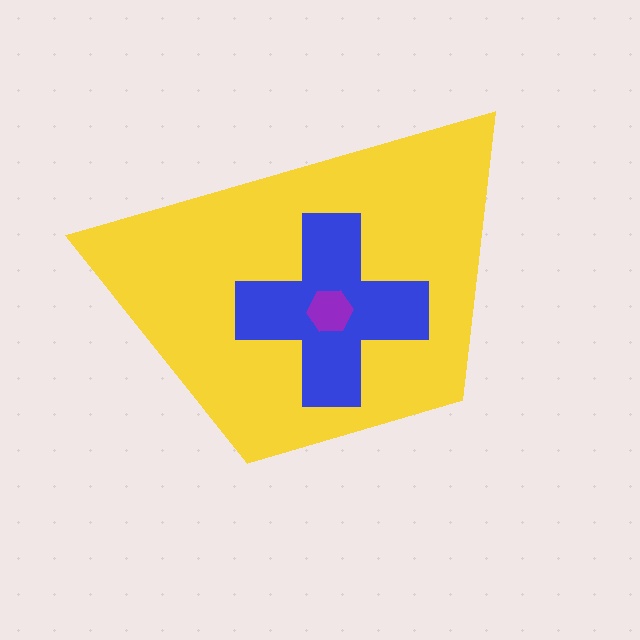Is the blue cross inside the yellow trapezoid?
Yes.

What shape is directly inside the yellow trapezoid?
The blue cross.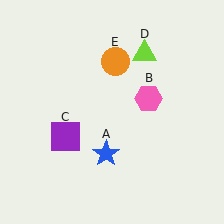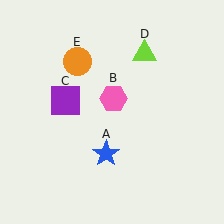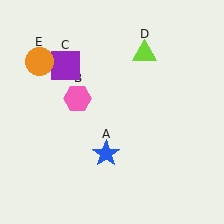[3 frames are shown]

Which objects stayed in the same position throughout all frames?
Blue star (object A) and lime triangle (object D) remained stationary.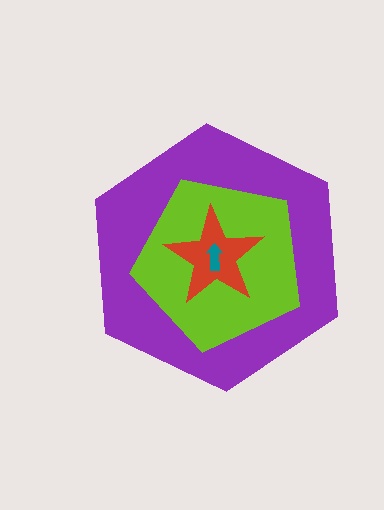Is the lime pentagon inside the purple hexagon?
Yes.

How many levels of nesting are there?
4.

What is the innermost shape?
The teal arrow.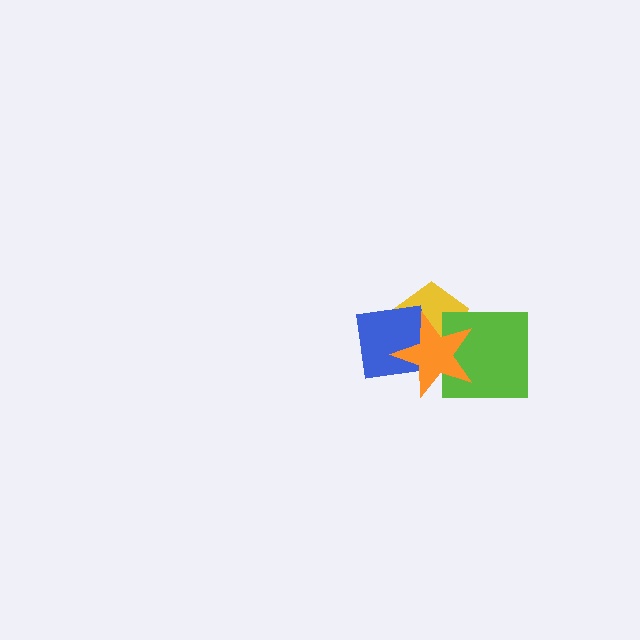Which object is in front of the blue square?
The orange star is in front of the blue square.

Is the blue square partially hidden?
Yes, it is partially covered by another shape.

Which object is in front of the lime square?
The orange star is in front of the lime square.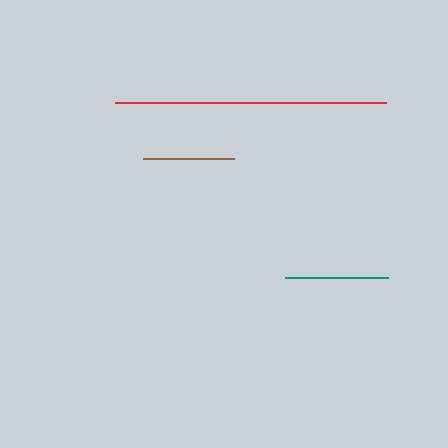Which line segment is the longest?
The red line is the longest at approximately 271 pixels.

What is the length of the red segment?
The red segment is approximately 271 pixels long.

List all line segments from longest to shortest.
From longest to shortest: red, teal, brown.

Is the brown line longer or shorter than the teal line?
The teal line is longer than the brown line.